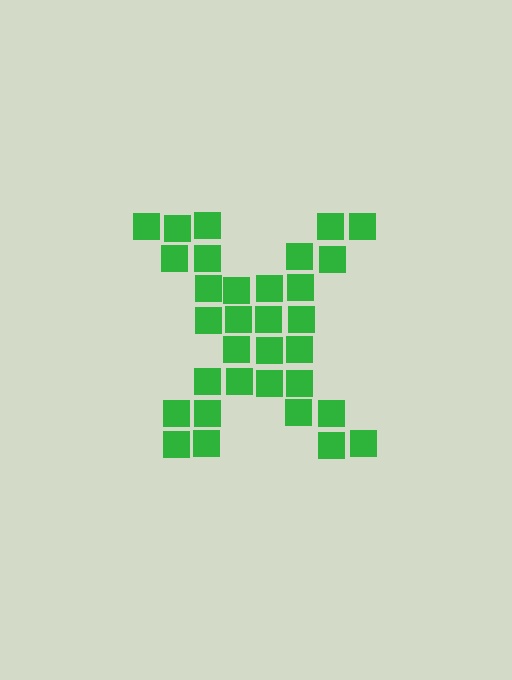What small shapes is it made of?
It is made of small squares.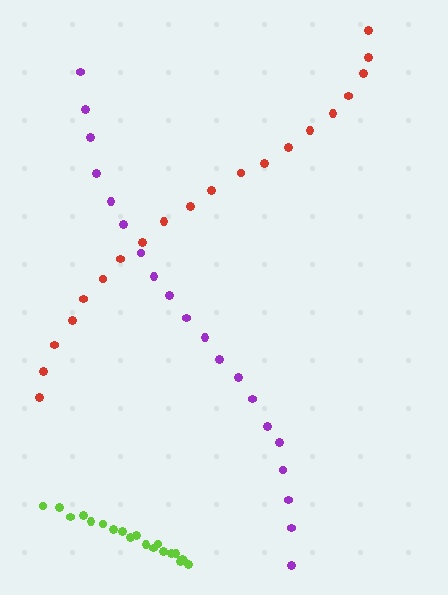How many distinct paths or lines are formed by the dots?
There are 3 distinct paths.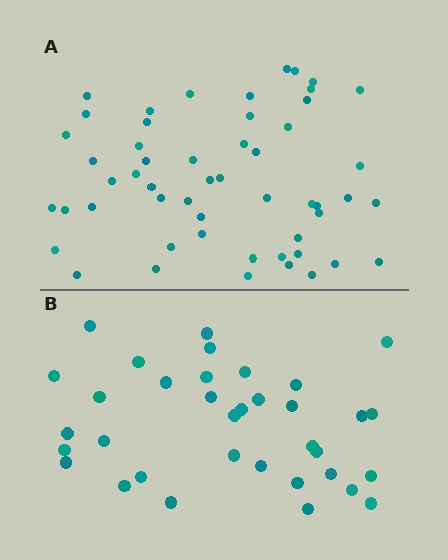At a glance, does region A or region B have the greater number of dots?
Region A (the top region) has more dots.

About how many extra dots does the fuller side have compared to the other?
Region A has approximately 20 more dots than region B.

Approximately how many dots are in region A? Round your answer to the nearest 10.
About 50 dots. (The exact count is 53, which rounds to 50.)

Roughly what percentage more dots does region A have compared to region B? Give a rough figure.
About 50% more.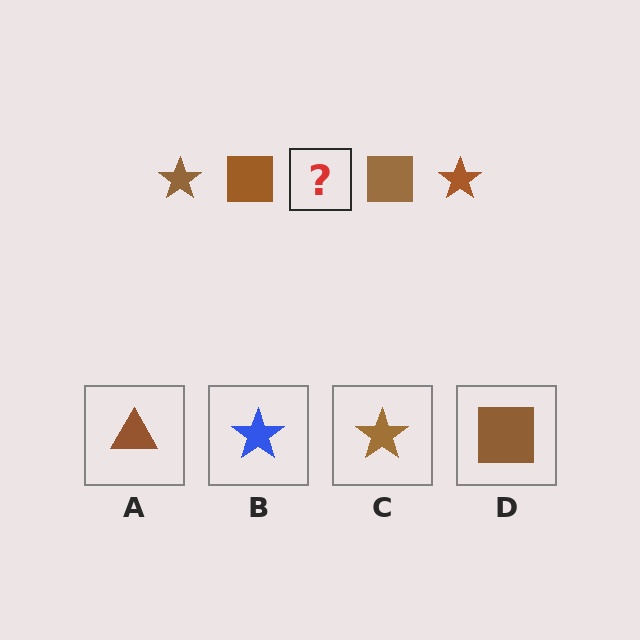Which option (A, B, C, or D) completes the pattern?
C.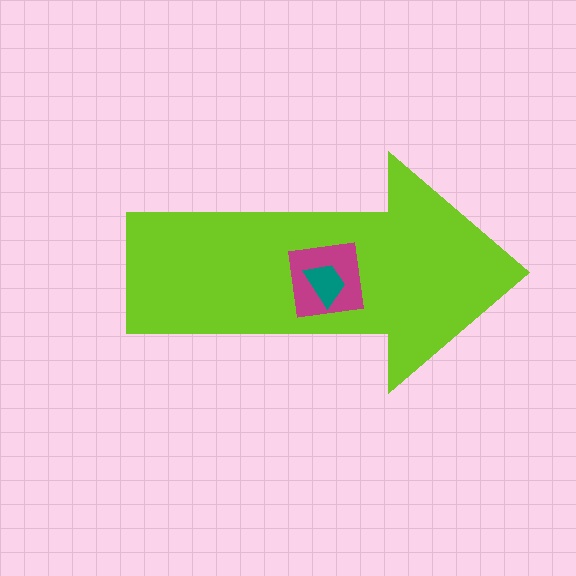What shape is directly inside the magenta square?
The teal trapezoid.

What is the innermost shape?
The teal trapezoid.